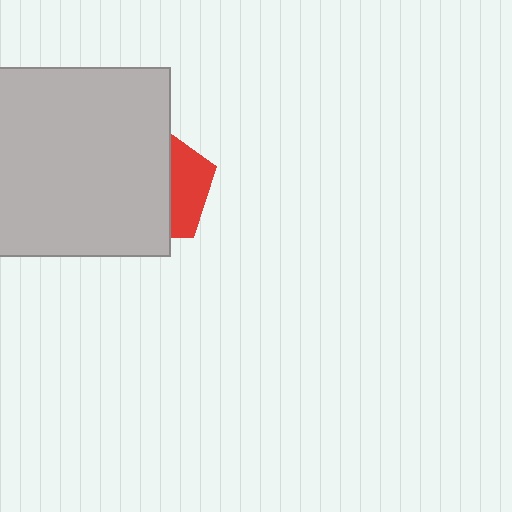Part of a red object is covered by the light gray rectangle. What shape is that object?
It is a pentagon.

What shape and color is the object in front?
The object in front is a light gray rectangle.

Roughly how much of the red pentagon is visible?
A small part of it is visible (roughly 33%).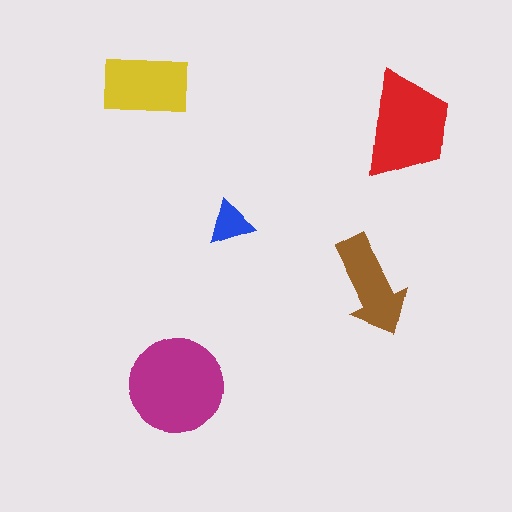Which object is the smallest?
The blue triangle.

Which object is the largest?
The magenta circle.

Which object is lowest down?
The magenta circle is bottommost.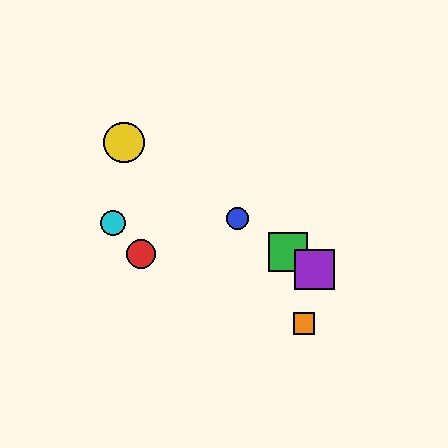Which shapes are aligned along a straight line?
The blue circle, the green square, the yellow circle, the purple square are aligned along a straight line.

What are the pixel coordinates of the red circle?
The red circle is at (141, 254).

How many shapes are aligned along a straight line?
4 shapes (the blue circle, the green square, the yellow circle, the purple square) are aligned along a straight line.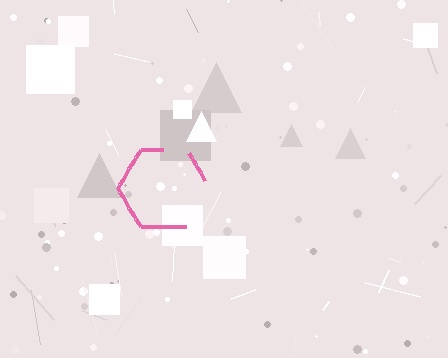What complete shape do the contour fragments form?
The contour fragments form a hexagon.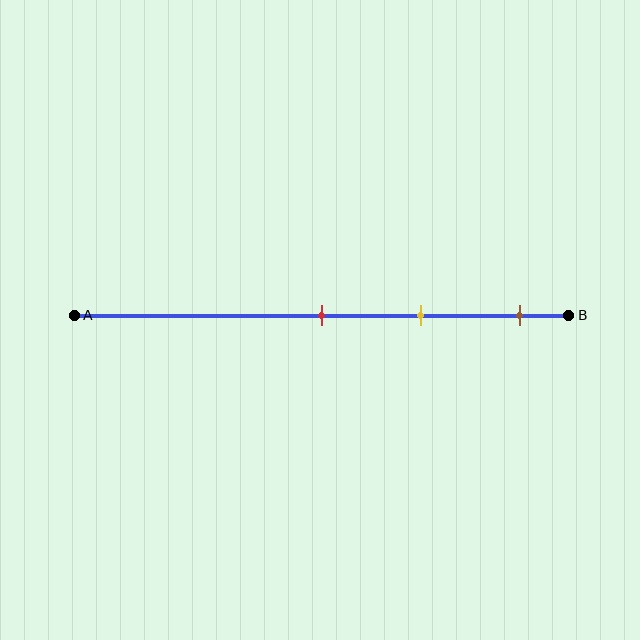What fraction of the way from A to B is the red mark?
The red mark is approximately 50% (0.5) of the way from A to B.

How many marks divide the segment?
There are 3 marks dividing the segment.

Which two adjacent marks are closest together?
The red and yellow marks are the closest adjacent pair.